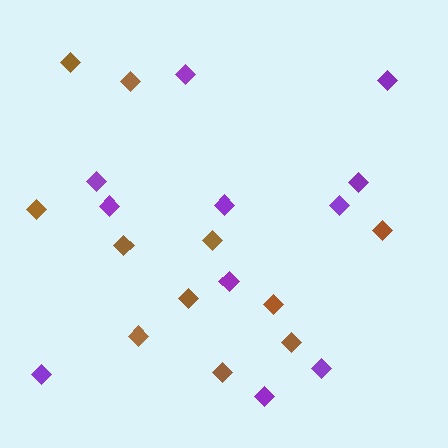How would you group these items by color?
There are 2 groups: one group of purple diamonds (11) and one group of brown diamonds (11).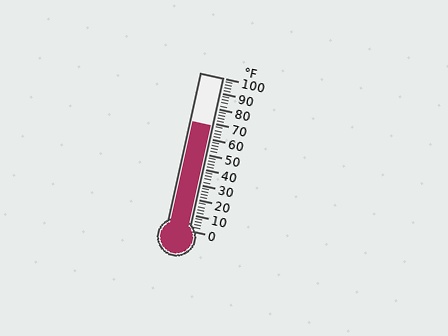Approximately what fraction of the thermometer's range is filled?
The thermometer is filled to approximately 70% of its range.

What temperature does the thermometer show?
The thermometer shows approximately 68°F.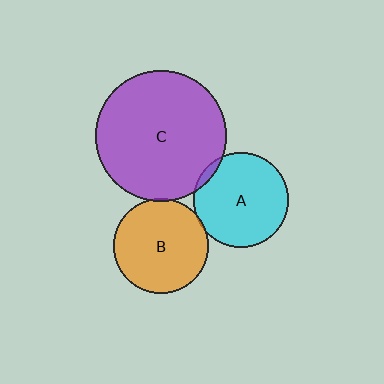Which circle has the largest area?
Circle C (purple).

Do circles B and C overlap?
Yes.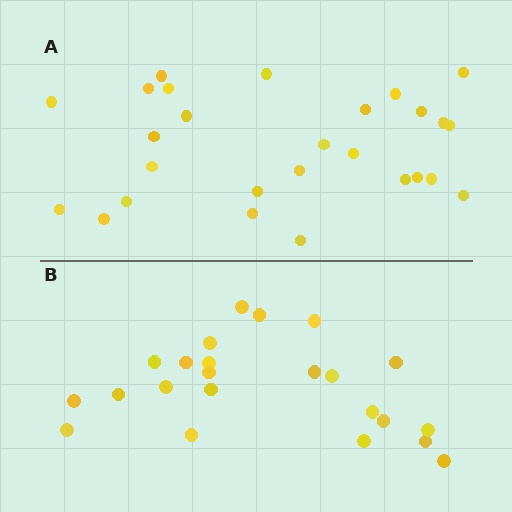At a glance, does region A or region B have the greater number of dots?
Region A (the top region) has more dots.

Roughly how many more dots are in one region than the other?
Region A has about 4 more dots than region B.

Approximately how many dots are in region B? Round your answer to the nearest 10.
About 20 dots. (The exact count is 23, which rounds to 20.)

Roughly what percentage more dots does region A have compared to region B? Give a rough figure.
About 15% more.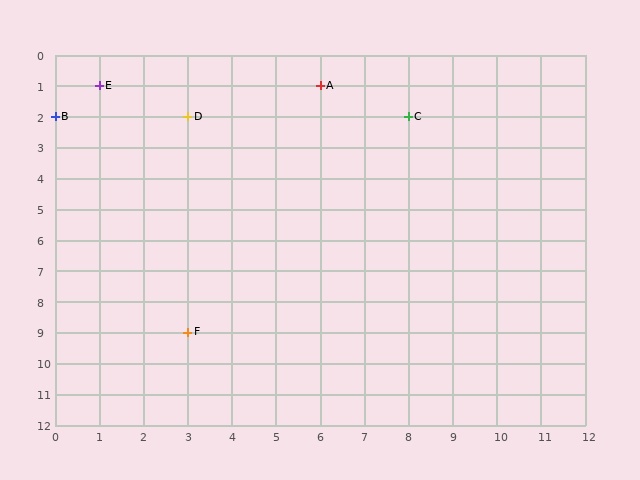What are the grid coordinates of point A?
Point A is at grid coordinates (6, 1).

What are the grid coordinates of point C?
Point C is at grid coordinates (8, 2).